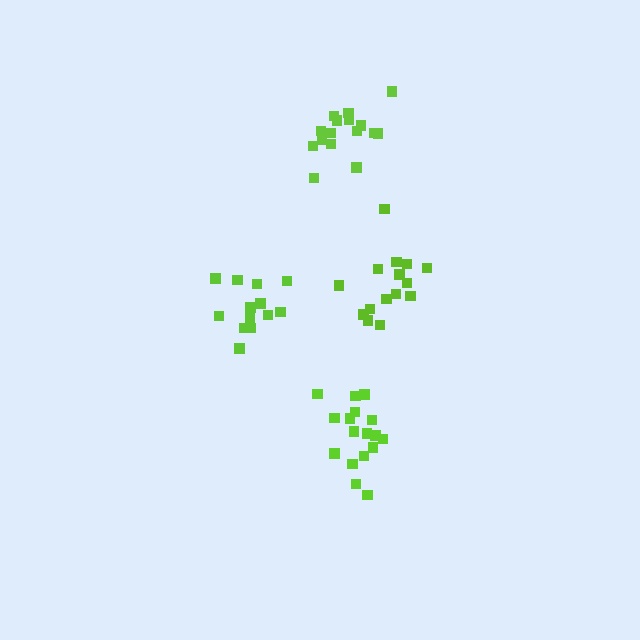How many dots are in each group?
Group 1: 14 dots, Group 2: 17 dots, Group 3: 16 dots, Group 4: 16 dots (63 total).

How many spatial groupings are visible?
There are 4 spatial groupings.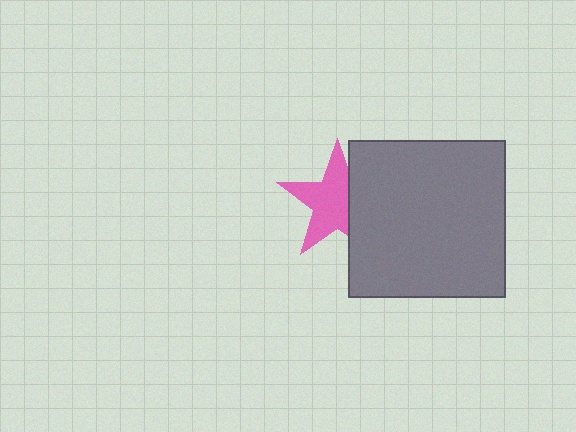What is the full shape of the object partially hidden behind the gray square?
The partially hidden object is a pink star.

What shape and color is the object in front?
The object in front is a gray square.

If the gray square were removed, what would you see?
You would see the complete pink star.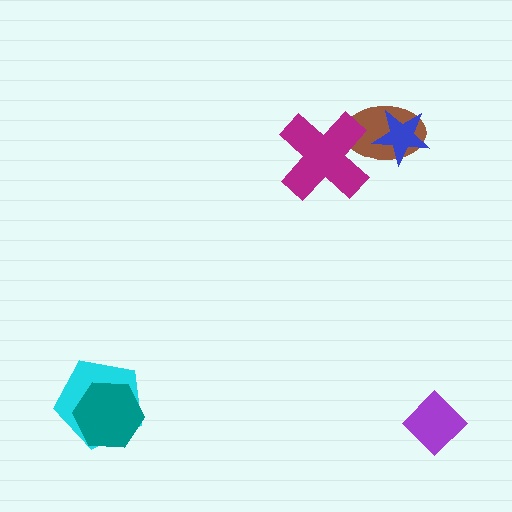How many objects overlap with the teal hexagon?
1 object overlaps with the teal hexagon.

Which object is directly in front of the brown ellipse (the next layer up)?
The blue star is directly in front of the brown ellipse.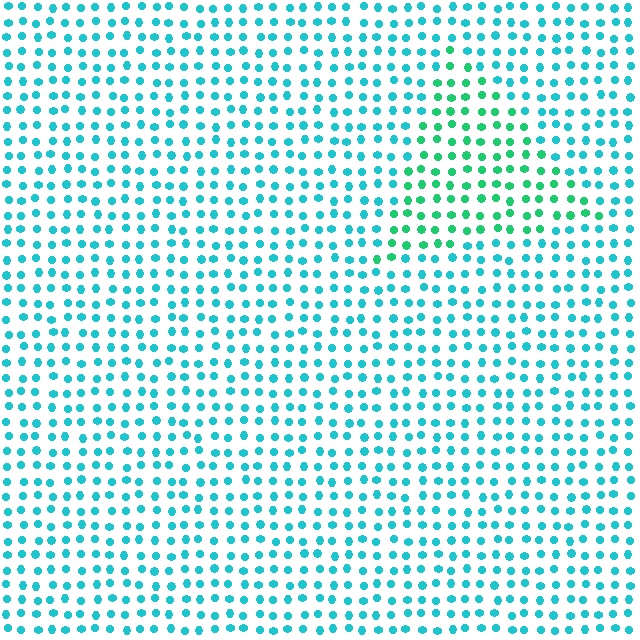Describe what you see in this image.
The image is filled with small cyan elements in a uniform arrangement. A triangle-shaped region is visible where the elements are tinted to a slightly different hue, forming a subtle color boundary.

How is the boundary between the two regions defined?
The boundary is defined purely by a slight shift in hue (about 34 degrees). Spacing, size, and orientation are identical on both sides.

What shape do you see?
I see a triangle.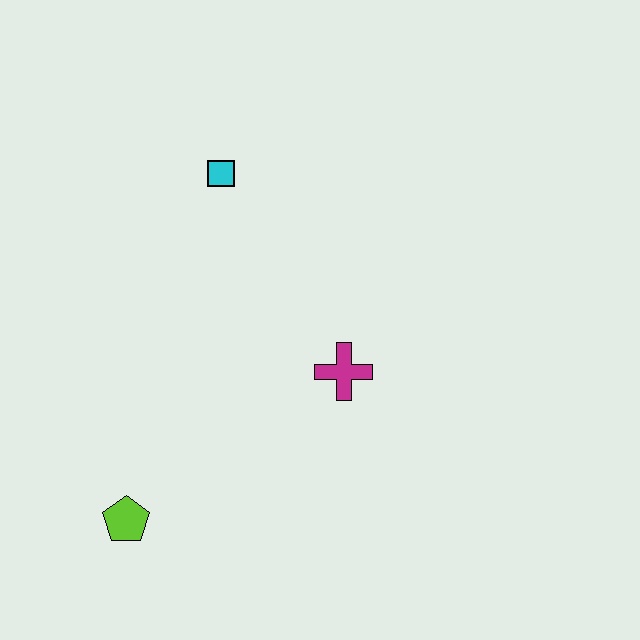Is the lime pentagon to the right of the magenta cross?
No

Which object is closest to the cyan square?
The magenta cross is closest to the cyan square.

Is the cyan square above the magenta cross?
Yes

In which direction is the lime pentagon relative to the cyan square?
The lime pentagon is below the cyan square.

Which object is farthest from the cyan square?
The lime pentagon is farthest from the cyan square.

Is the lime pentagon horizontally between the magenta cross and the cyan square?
No